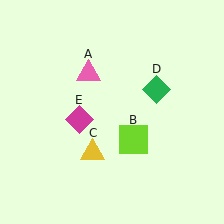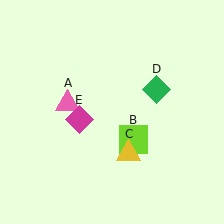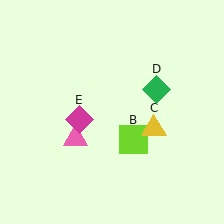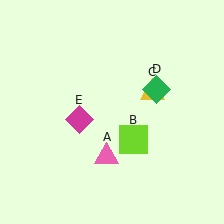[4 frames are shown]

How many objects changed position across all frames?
2 objects changed position: pink triangle (object A), yellow triangle (object C).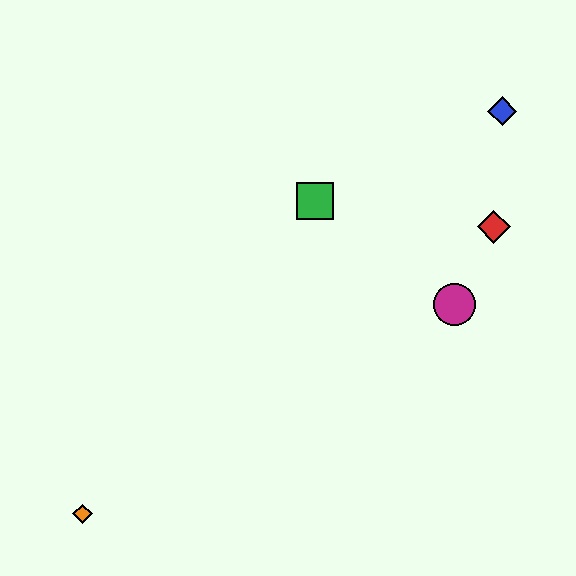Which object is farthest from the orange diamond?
The blue diamond is farthest from the orange diamond.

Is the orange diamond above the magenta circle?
No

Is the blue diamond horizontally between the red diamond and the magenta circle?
No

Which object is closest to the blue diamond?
The red diamond is closest to the blue diamond.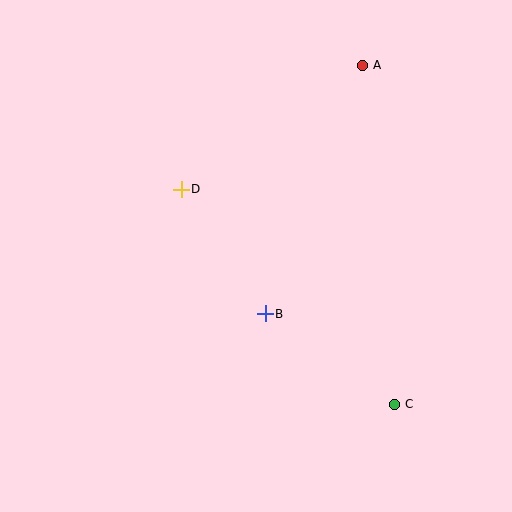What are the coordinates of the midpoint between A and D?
The midpoint between A and D is at (272, 127).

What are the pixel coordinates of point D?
Point D is at (181, 189).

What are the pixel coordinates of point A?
Point A is at (363, 65).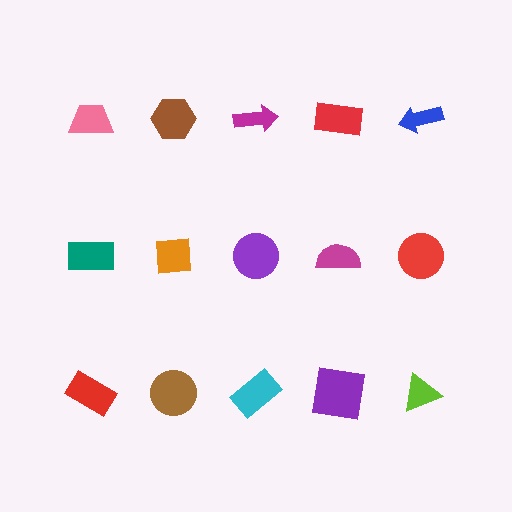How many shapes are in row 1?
5 shapes.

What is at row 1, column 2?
A brown hexagon.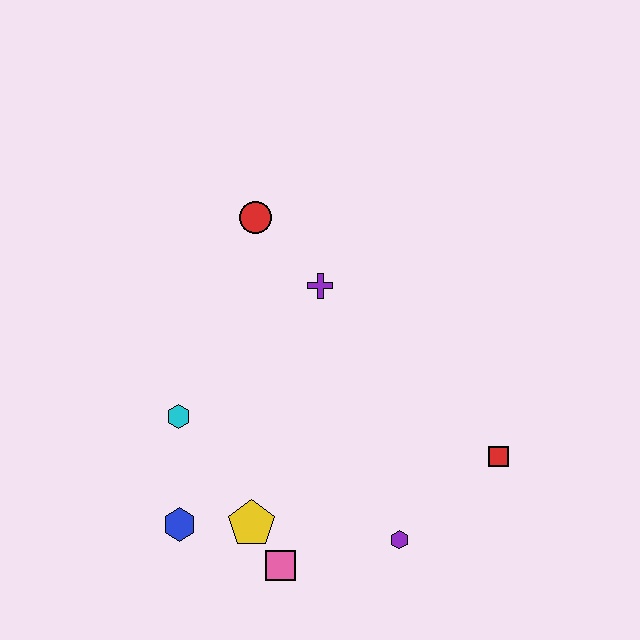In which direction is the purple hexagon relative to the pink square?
The purple hexagon is to the right of the pink square.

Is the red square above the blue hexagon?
Yes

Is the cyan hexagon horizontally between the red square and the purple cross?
No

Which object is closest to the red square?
The purple hexagon is closest to the red square.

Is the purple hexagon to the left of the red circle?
No